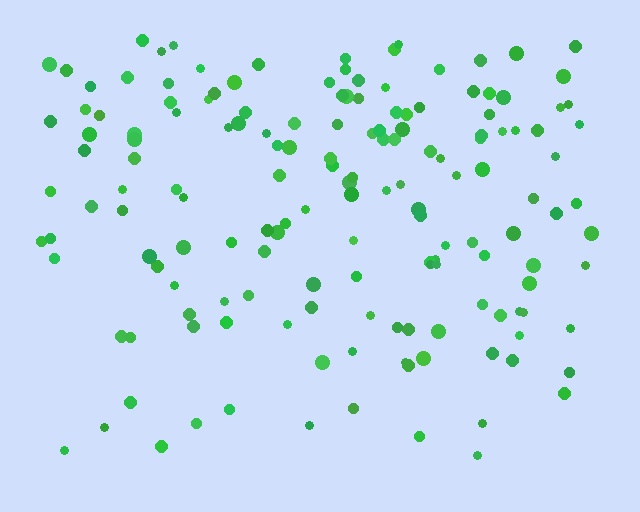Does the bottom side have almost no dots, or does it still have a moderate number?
Still a moderate number, just noticeably fewer than the top.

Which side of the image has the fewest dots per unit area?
The bottom.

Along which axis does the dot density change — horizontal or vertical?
Vertical.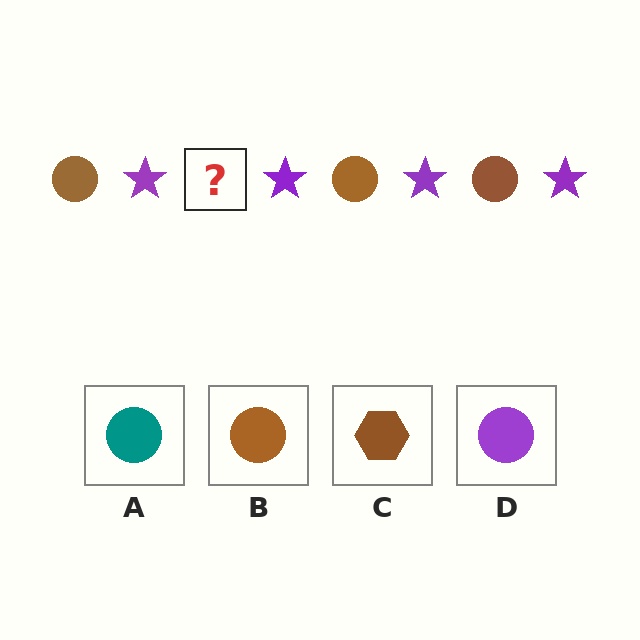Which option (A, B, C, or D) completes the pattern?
B.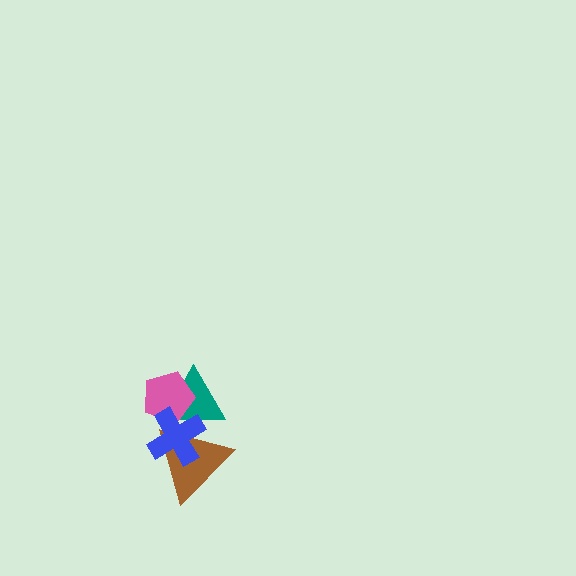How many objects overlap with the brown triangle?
2 objects overlap with the brown triangle.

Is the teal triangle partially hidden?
Yes, it is partially covered by another shape.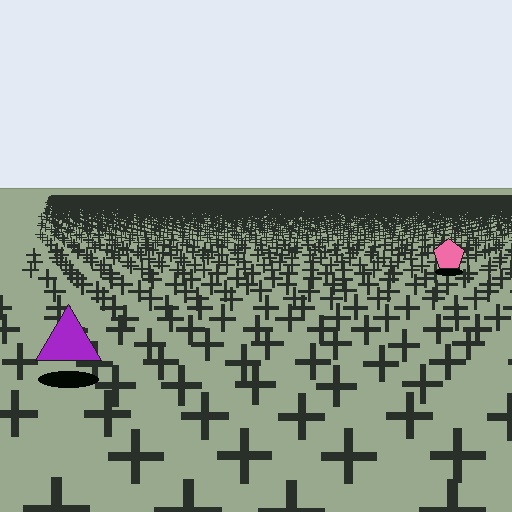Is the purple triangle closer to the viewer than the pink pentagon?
Yes. The purple triangle is closer — you can tell from the texture gradient: the ground texture is coarser near it.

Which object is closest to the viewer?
The purple triangle is closest. The texture marks near it are larger and more spread out.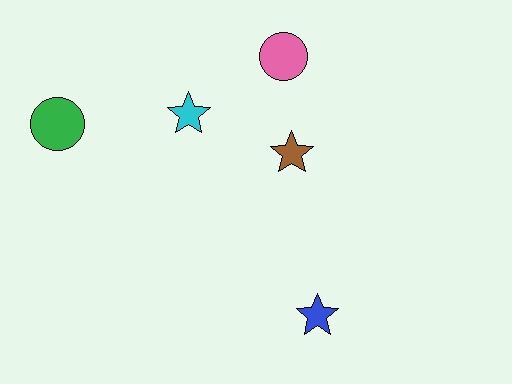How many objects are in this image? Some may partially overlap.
There are 5 objects.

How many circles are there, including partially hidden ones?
There are 2 circles.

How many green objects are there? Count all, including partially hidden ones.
There is 1 green object.